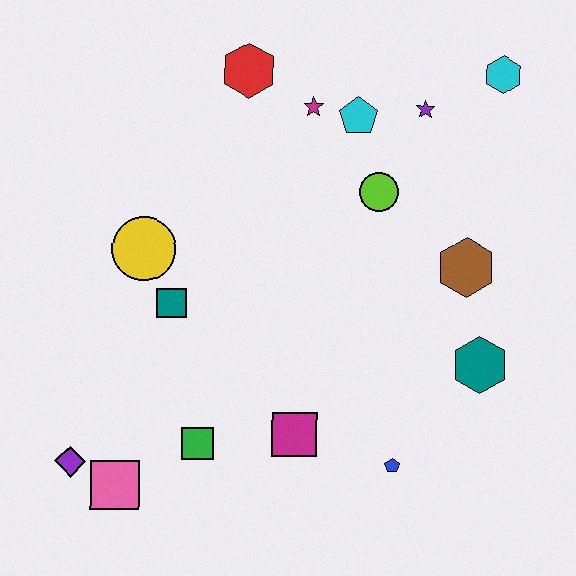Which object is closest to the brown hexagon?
The teal hexagon is closest to the brown hexagon.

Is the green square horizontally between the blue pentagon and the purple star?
No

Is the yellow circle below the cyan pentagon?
Yes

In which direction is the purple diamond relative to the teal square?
The purple diamond is below the teal square.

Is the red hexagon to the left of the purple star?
Yes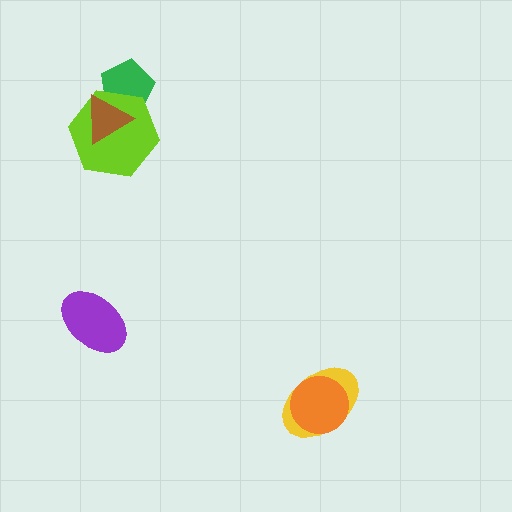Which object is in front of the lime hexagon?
The brown triangle is in front of the lime hexagon.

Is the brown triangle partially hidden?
No, no other shape covers it.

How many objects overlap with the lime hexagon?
2 objects overlap with the lime hexagon.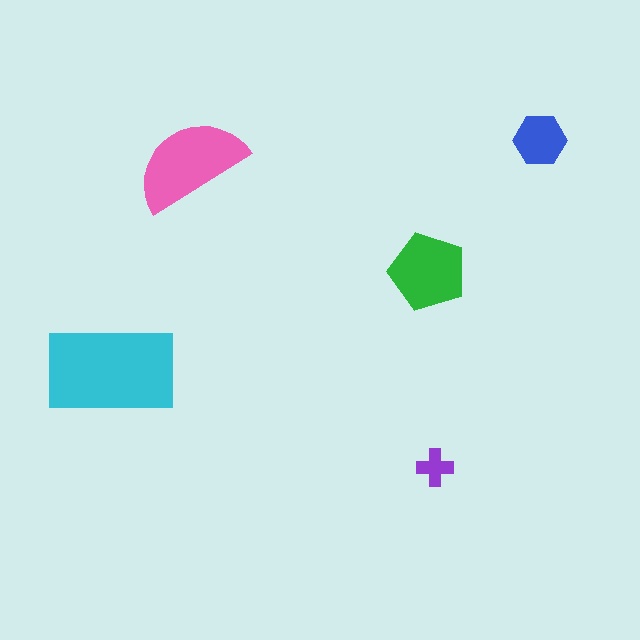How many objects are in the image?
There are 5 objects in the image.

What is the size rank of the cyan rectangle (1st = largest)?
1st.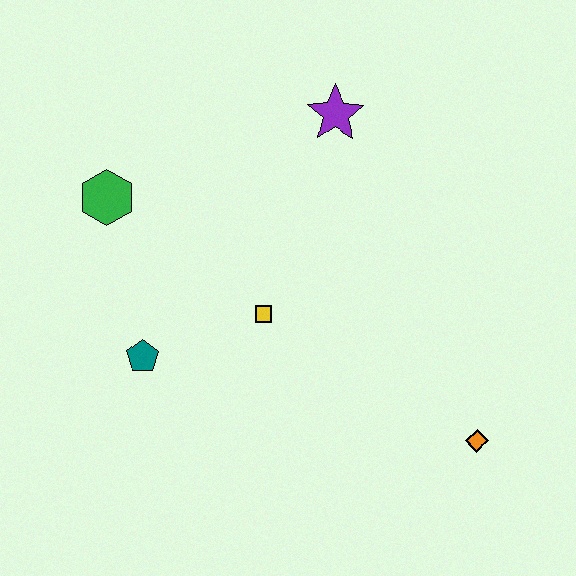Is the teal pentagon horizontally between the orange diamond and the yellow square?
No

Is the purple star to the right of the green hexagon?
Yes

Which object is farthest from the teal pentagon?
The orange diamond is farthest from the teal pentagon.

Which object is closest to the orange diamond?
The yellow square is closest to the orange diamond.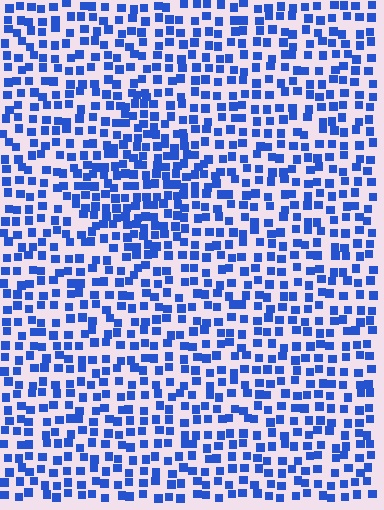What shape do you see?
I see a diamond.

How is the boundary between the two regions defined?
The boundary is defined by a change in element density (approximately 1.6x ratio). All elements are the same color, size, and shape.